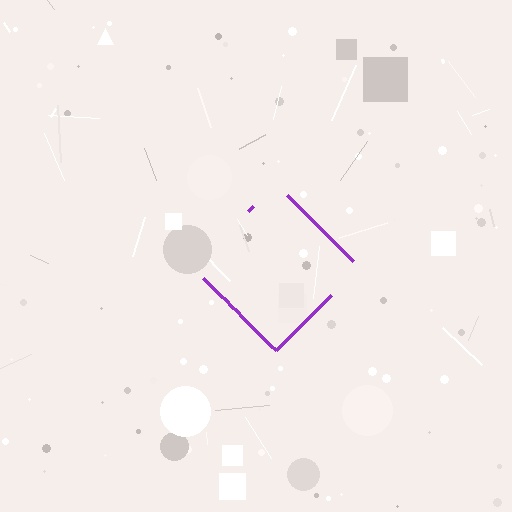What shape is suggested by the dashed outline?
The dashed outline suggests a diamond.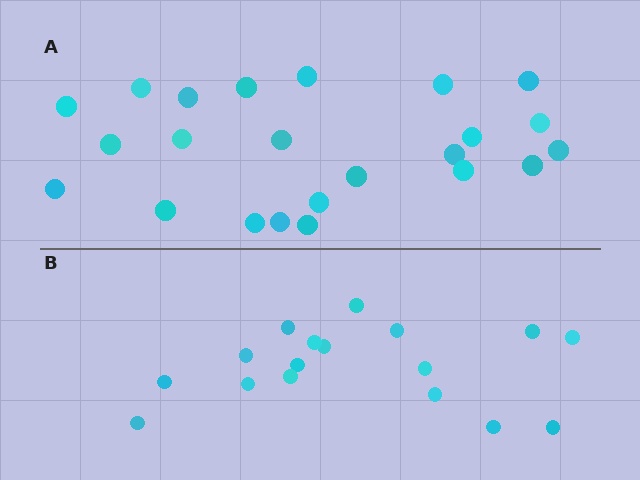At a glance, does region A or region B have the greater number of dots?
Region A (the top region) has more dots.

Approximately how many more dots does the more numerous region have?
Region A has about 6 more dots than region B.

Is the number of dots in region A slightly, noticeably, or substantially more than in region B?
Region A has noticeably more, but not dramatically so. The ratio is roughly 1.4 to 1.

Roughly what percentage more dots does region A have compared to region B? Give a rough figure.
About 35% more.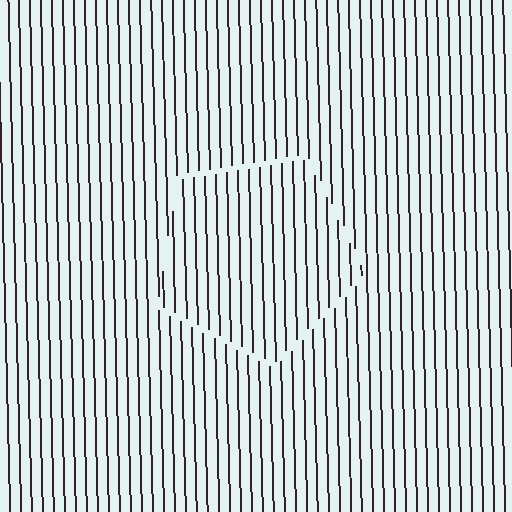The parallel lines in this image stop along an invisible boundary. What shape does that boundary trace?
An illusory pentagon. The interior of the shape contains the same grating, shifted by half a period — the contour is defined by the phase discontinuity where line-ends from the inner and outer gratings abut.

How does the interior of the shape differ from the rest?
The interior of the shape contains the same grating, shifted by half a period — the contour is defined by the phase discontinuity where line-ends from the inner and outer gratings abut.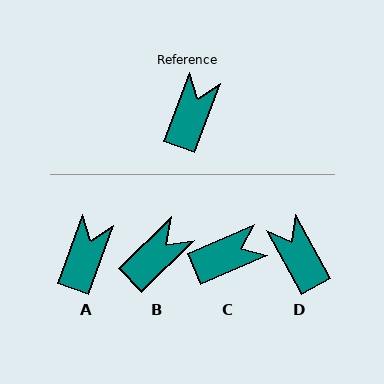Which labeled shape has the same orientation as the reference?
A.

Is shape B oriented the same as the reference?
No, it is off by about 25 degrees.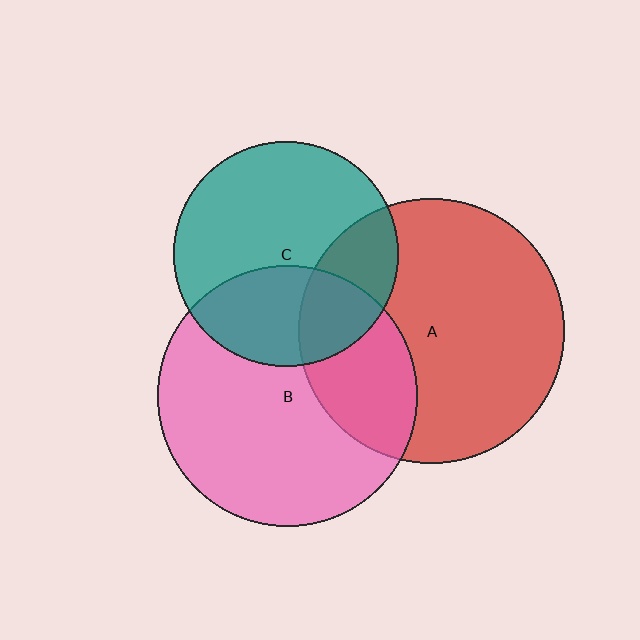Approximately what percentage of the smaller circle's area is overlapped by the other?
Approximately 35%.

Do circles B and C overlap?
Yes.